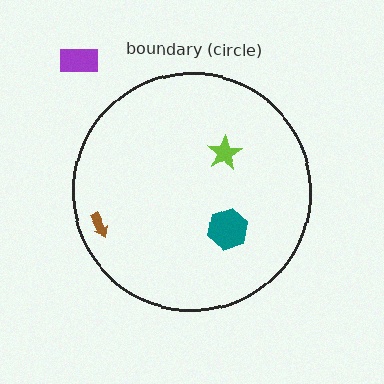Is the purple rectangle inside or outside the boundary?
Outside.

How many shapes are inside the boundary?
3 inside, 1 outside.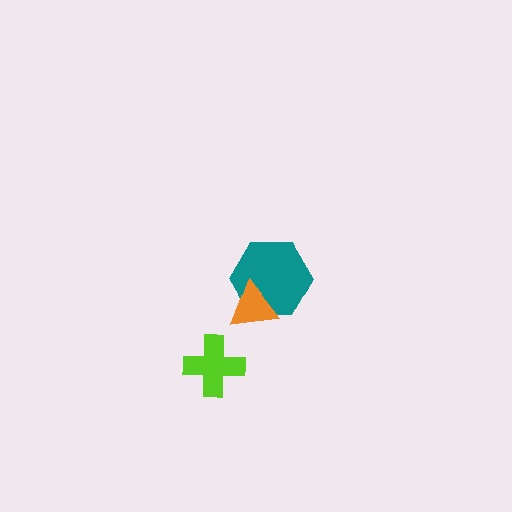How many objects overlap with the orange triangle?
1 object overlaps with the orange triangle.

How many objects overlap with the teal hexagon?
1 object overlaps with the teal hexagon.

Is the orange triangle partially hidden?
No, no other shape covers it.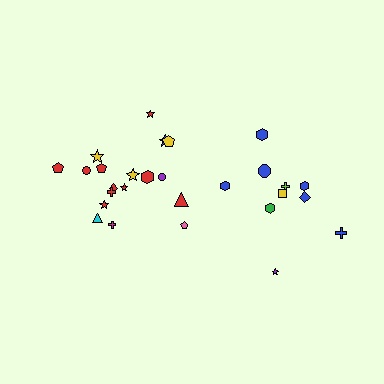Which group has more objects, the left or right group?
The left group.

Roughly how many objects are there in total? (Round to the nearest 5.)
Roughly 30 objects in total.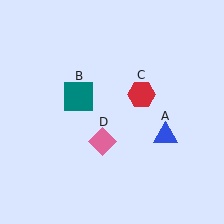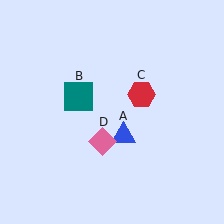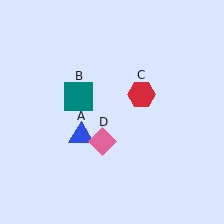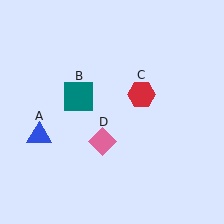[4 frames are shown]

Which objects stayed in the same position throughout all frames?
Teal square (object B) and red hexagon (object C) and pink diamond (object D) remained stationary.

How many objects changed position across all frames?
1 object changed position: blue triangle (object A).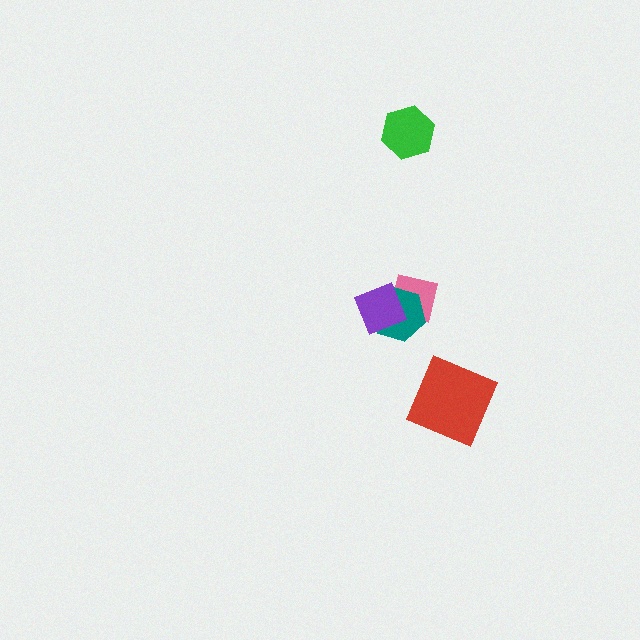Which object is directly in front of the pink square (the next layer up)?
The teal hexagon is directly in front of the pink square.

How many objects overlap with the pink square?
2 objects overlap with the pink square.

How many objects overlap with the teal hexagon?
2 objects overlap with the teal hexagon.